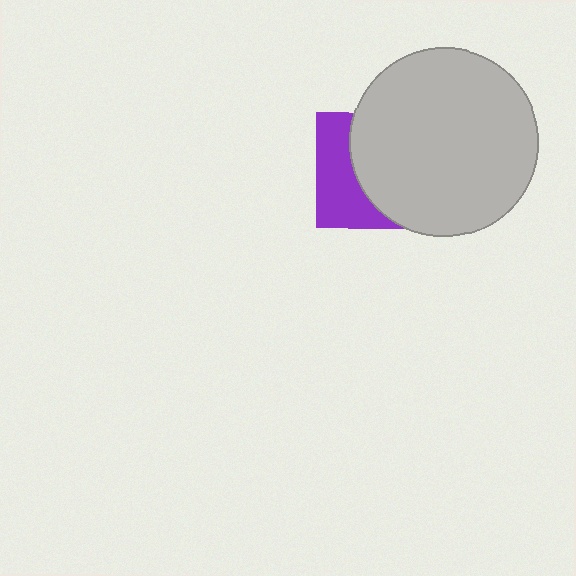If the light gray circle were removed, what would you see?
You would see the complete purple square.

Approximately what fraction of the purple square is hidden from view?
Roughly 61% of the purple square is hidden behind the light gray circle.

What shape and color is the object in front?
The object in front is a light gray circle.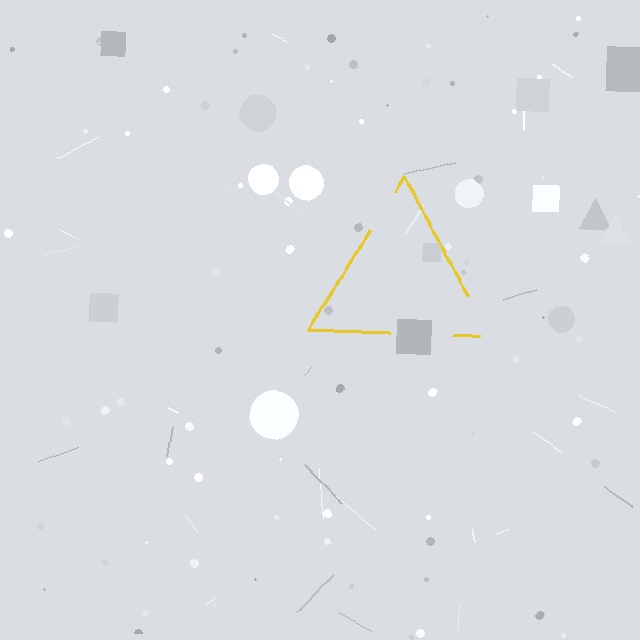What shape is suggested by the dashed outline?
The dashed outline suggests a triangle.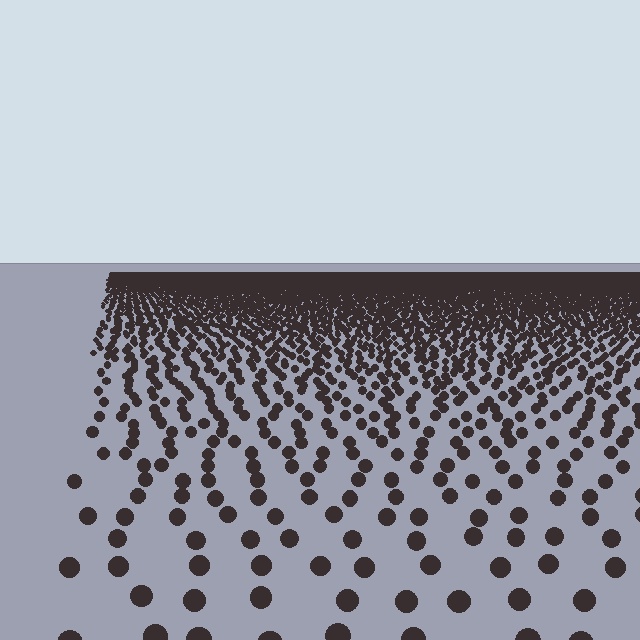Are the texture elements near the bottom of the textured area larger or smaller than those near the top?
Larger. Near the bottom, elements are closer to the viewer and appear at a bigger on-screen size.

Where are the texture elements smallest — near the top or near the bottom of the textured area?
Near the top.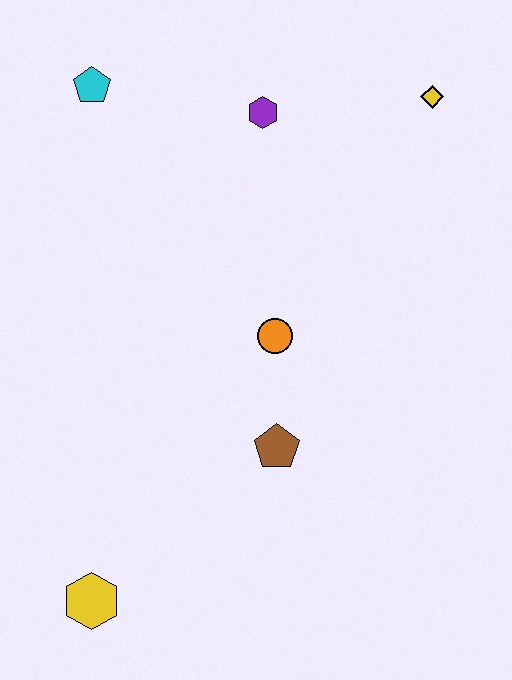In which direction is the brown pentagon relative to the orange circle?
The brown pentagon is below the orange circle.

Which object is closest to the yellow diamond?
The purple hexagon is closest to the yellow diamond.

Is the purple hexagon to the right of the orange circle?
No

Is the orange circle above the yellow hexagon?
Yes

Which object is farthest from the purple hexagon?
The yellow hexagon is farthest from the purple hexagon.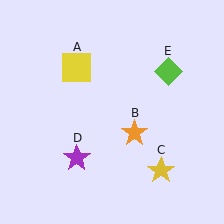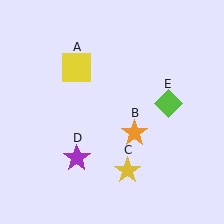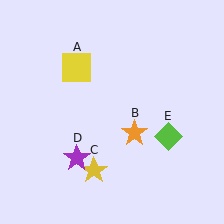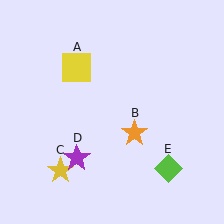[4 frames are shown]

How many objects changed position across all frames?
2 objects changed position: yellow star (object C), lime diamond (object E).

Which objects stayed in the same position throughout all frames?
Yellow square (object A) and orange star (object B) and purple star (object D) remained stationary.